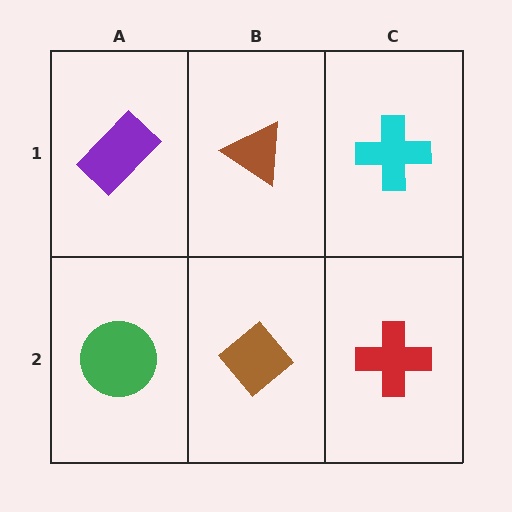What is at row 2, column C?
A red cross.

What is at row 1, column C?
A cyan cross.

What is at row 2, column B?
A brown diamond.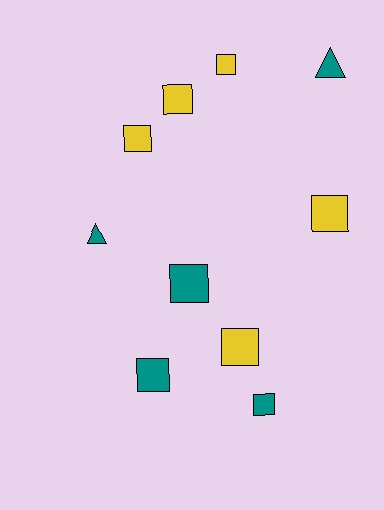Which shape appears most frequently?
Square, with 8 objects.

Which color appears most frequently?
Yellow, with 5 objects.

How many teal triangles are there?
There are 2 teal triangles.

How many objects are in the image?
There are 10 objects.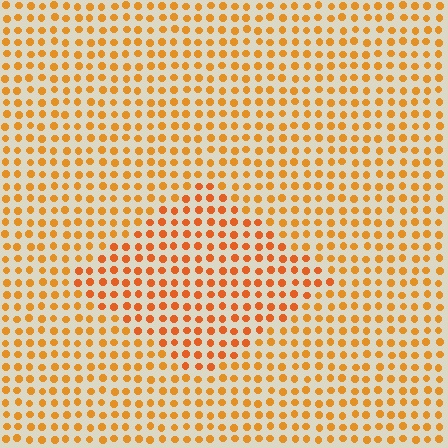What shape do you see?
I see a diamond.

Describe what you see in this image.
The image is filled with small orange elements in a uniform arrangement. A diamond-shaped region is visible where the elements are tinted to a slightly different hue, forming a subtle color boundary.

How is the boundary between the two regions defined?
The boundary is defined purely by a slight shift in hue (about 16 degrees). Spacing, size, and orientation are identical on both sides.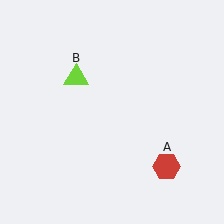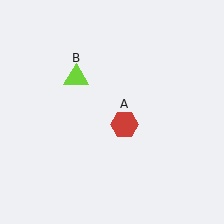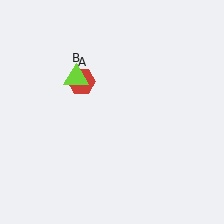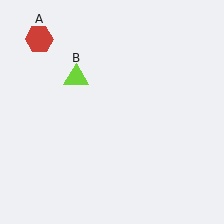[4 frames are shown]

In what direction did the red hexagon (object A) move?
The red hexagon (object A) moved up and to the left.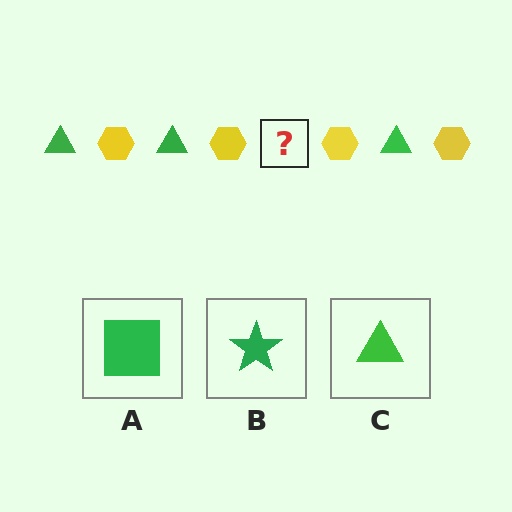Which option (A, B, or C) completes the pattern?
C.